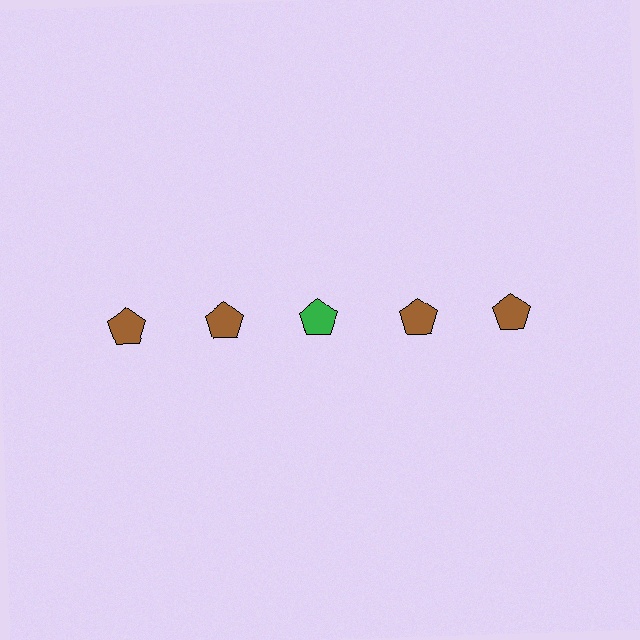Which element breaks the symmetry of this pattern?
The green pentagon in the top row, center column breaks the symmetry. All other shapes are brown pentagons.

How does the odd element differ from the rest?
It has a different color: green instead of brown.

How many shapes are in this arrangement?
There are 5 shapes arranged in a grid pattern.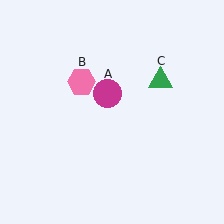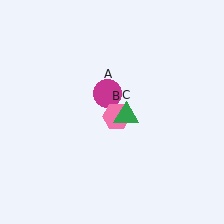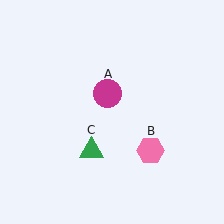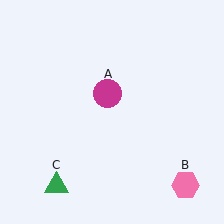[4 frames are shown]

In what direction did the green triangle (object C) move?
The green triangle (object C) moved down and to the left.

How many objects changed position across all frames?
2 objects changed position: pink hexagon (object B), green triangle (object C).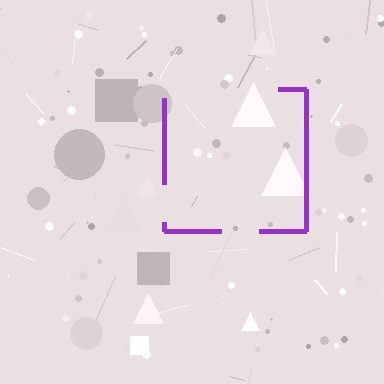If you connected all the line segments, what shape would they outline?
They would outline a square.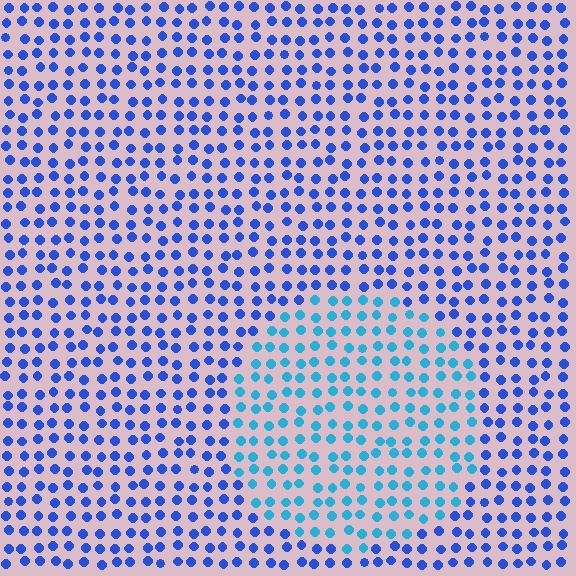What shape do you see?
I see a circle.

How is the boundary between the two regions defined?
The boundary is defined purely by a slight shift in hue (about 33 degrees). Spacing, size, and orientation are identical on both sides.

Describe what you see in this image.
The image is filled with small blue elements in a uniform arrangement. A circle-shaped region is visible where the elements are tinted to a slightly different hue, forming a subtle color boundary.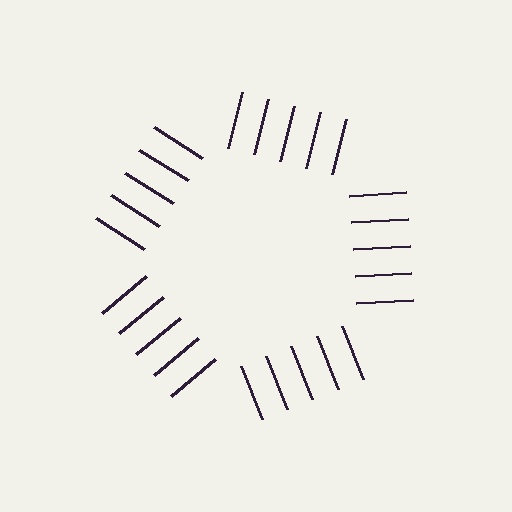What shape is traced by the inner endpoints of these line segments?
An illusory pentagon — the line segments terminate on its edges but no continuous stroke is drawn.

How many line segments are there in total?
25 — 5 along each of the 5 edges.